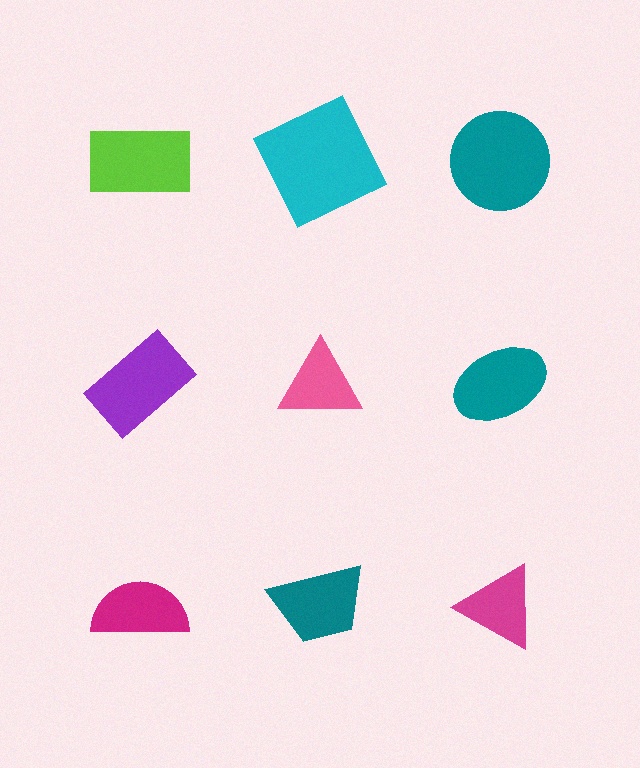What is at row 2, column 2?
A pink triangle.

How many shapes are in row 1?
3 shapes.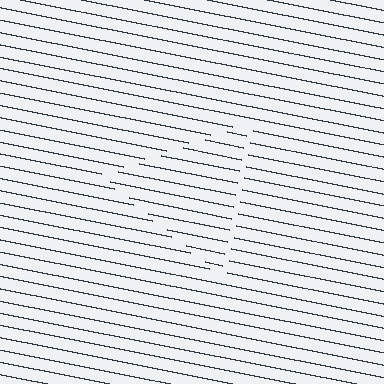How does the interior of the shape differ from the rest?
The interior of the shape contains the same grating, shifted by half a period — the contour is defined by the phase discontinuity where line-ends from the inner and outer gratings abut.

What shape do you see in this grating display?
An illusory triangle. The interior of the shape contains the same grating, shifted by half a period — the contour is defined by the phase discontinuity where line-ends from the inner and outer gratings abut.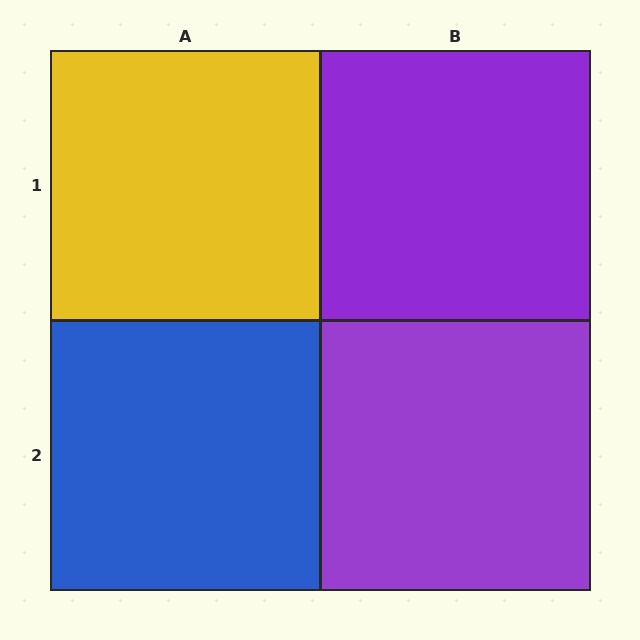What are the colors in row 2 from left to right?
Blue, purple.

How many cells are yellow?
1 cell is yellow.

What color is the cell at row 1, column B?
Purple.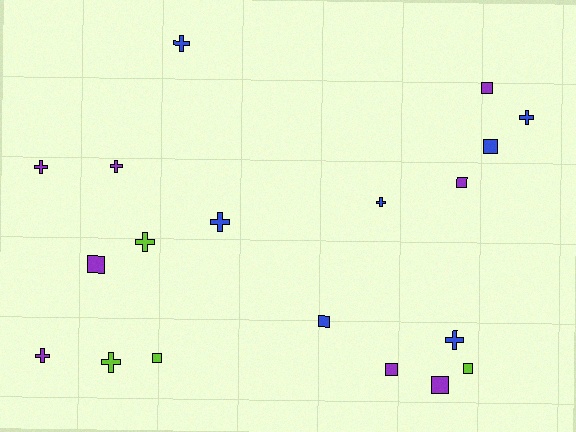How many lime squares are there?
There are 2 lime squares.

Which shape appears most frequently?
Cross, with 10 objects.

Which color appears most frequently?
Purple, with 8 objects.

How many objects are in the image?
There are 19 objects.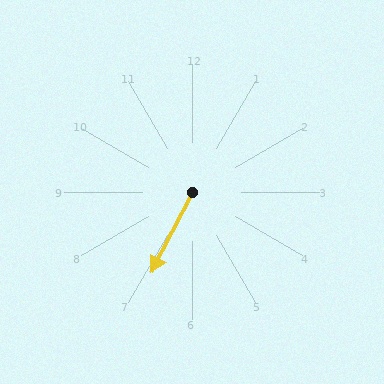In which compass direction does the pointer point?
Southwest.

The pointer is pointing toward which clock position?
Roughly 7 o'clock.